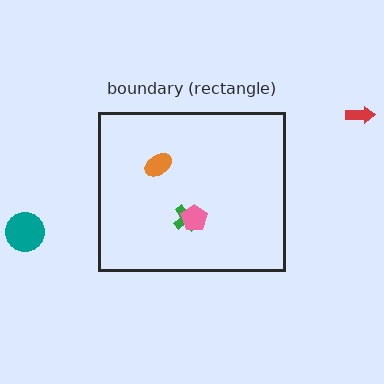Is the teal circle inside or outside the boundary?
Outside.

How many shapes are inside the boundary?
3 inside, 2 outside.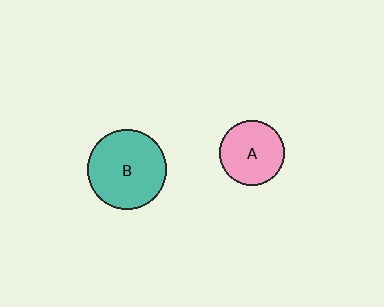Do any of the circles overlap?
No, none of the circles overlap.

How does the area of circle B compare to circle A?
Approximately 1.5 times.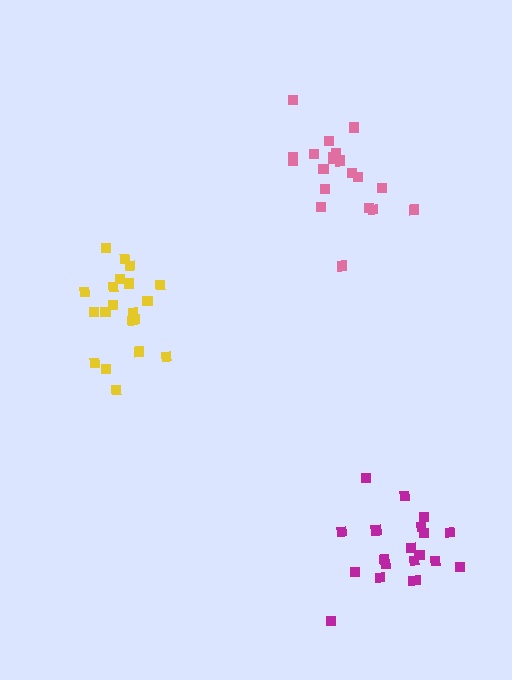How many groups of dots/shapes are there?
There are 3 groups.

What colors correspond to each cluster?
The clusters are colored: magenta, pink, yellow.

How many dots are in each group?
Group 1: 20 dots, Group 2: 21 dots, Group 3: 21 dots (62 total).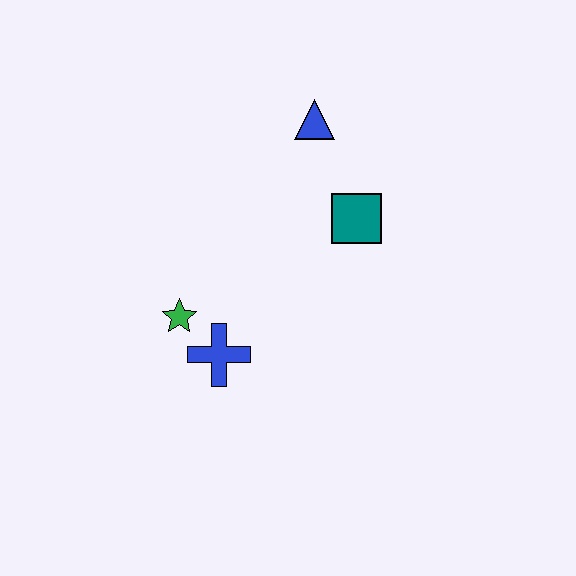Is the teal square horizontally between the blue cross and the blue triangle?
No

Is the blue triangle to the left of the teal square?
Yes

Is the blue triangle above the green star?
Yes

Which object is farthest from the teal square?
The green star is farthest from the teal square.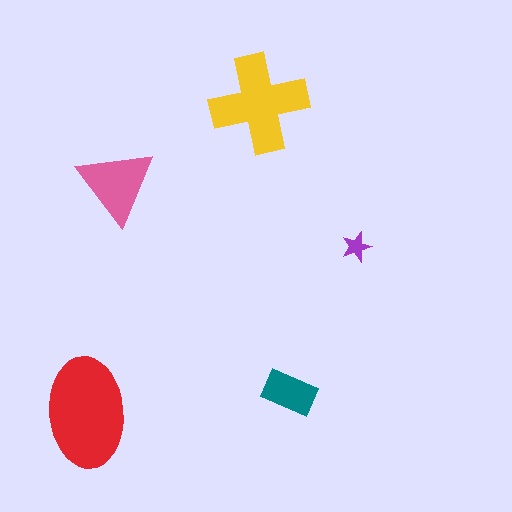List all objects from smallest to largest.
The purple star, the teal rectangle, the pink triangle, the yellow cross, the red ellipse.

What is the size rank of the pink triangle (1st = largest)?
3rd.